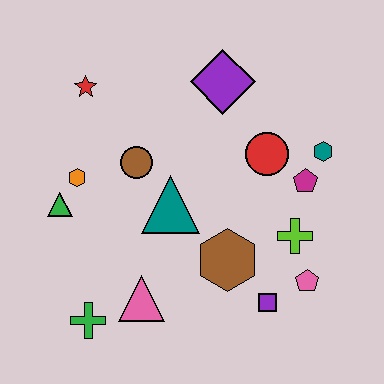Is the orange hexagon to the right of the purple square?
No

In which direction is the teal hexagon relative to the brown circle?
The teal hexagon is to the right of the brown circle.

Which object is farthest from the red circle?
The green cross is farthest from the red circle.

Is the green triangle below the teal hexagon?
Yes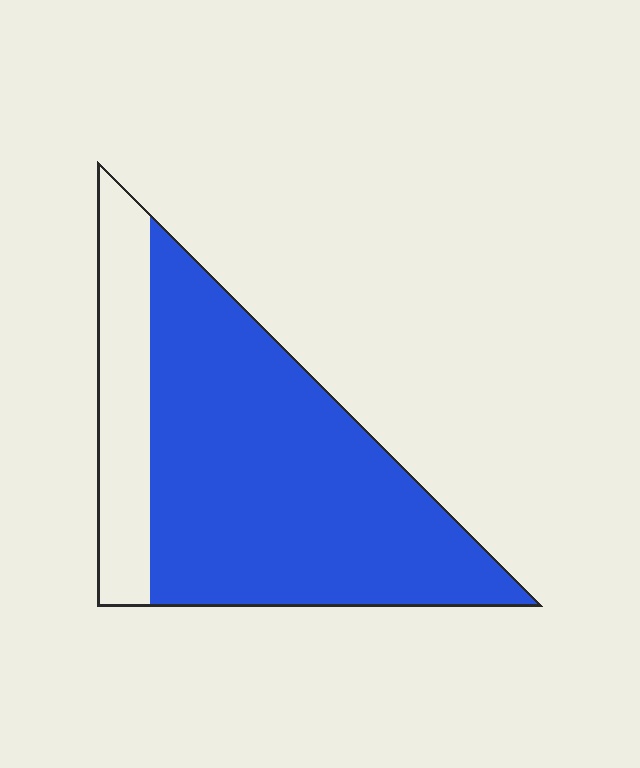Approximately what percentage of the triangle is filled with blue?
Approximately 80%.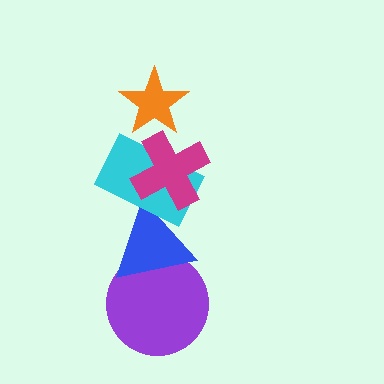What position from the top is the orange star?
The orange star is 1st from the top.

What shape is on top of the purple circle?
The blue triangle is on top of the purple circle.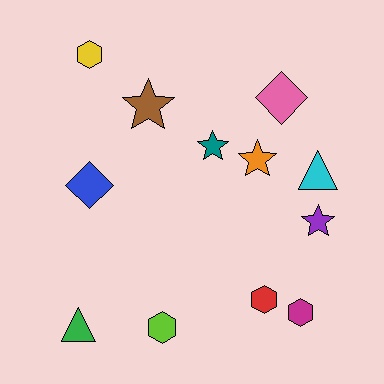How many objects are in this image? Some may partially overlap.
There are 12 objects.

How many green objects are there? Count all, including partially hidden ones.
There is 1 green object.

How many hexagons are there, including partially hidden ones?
There are 4 hexagons.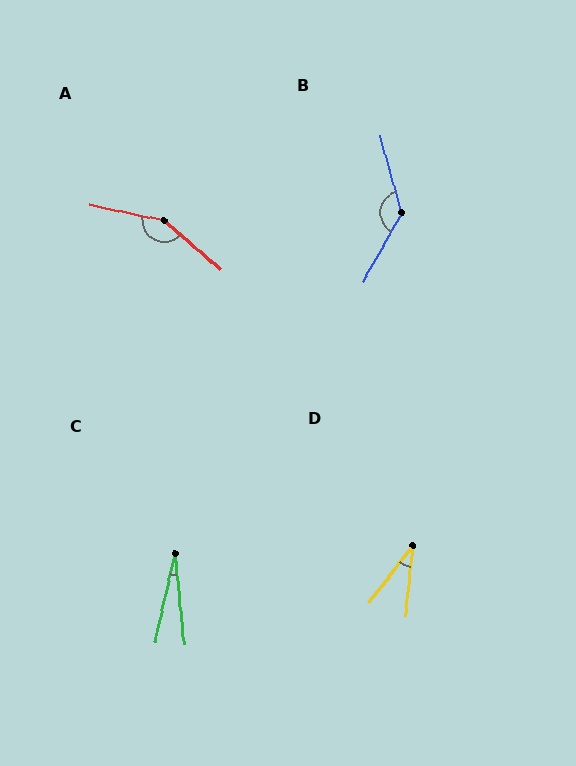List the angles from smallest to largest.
C (19°), D (32°), B (136°), A (152°).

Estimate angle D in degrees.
Approximately 32 degrees.